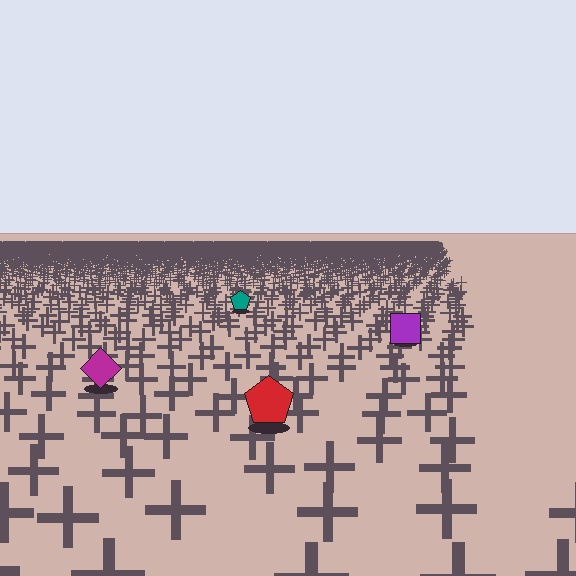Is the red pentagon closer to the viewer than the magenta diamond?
Yes. The red pentagon is closer — you can tell from the texture gradient: the ground texture is coarser near it.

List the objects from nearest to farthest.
From nearest to farthest: the red pentagon, the magenta diamond, the purple square, the teal pentagon.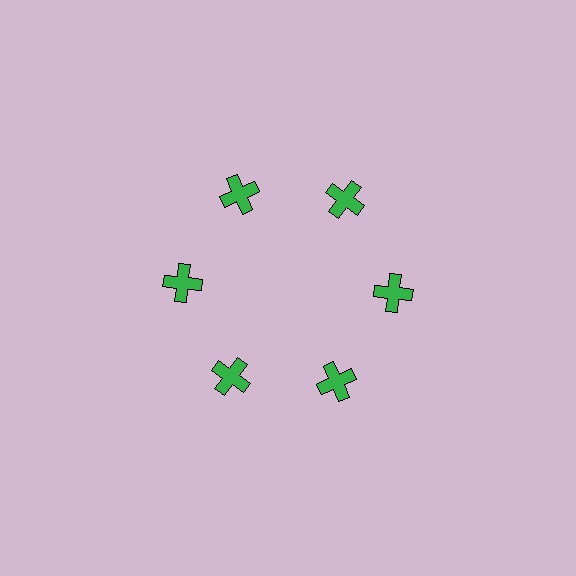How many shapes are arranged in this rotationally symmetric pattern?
There are 6 shapes, arranged in 6 groups of 1.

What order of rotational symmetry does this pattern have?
This pattern has 6-fold rotational symmetry.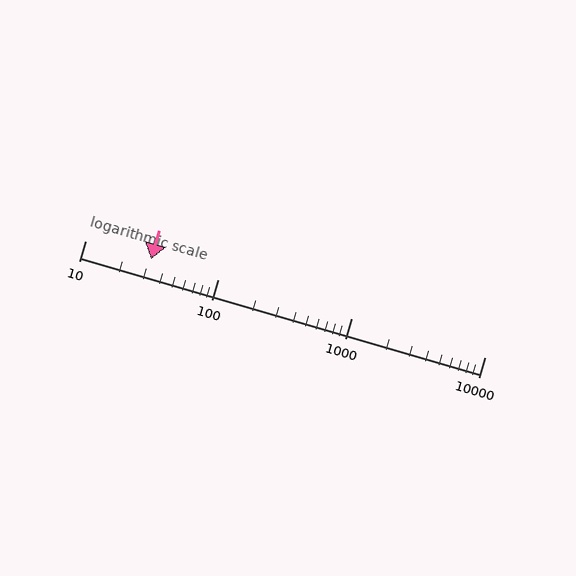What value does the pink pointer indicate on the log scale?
The pointer indicates approximately 31.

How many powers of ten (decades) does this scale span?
The scale spans 3 decades, from 10 to 10000.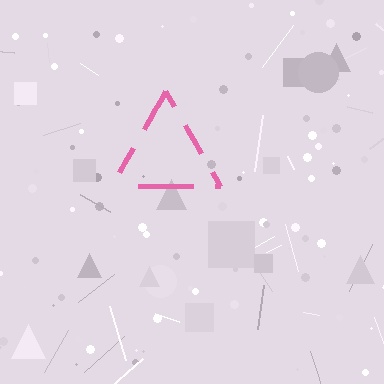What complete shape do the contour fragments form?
The contour fragments form a triangle.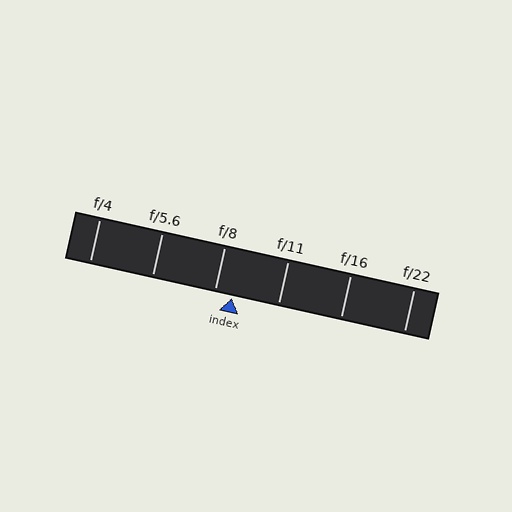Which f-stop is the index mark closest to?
The index mark is closest to f/8.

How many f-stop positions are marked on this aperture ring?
There are 6 f-stop positions marked.